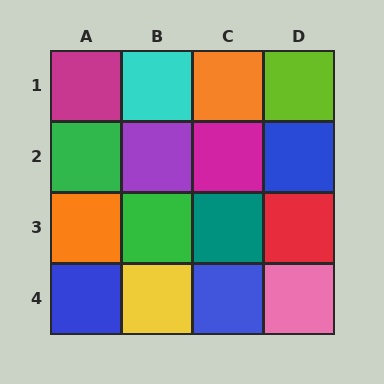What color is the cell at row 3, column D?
Red.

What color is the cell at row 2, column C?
Magenta.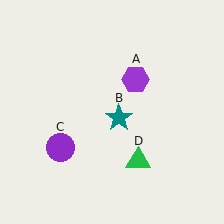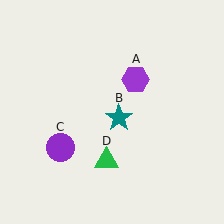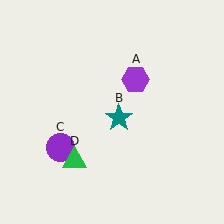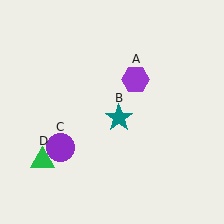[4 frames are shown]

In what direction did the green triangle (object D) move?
The green triangle (object D) moved left.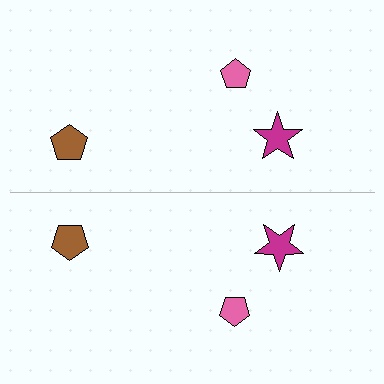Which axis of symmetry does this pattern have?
The pattern has a horizontal axis of symmetry running through the center of the image.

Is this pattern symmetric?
Yes, this pattern has bilateral (reflection) symmetry.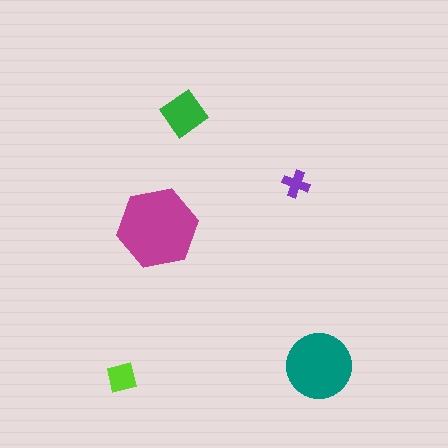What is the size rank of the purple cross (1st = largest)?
5th.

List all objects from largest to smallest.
The magenta hexagon, the teal circle, the green diamond, the lime square, the purple cross.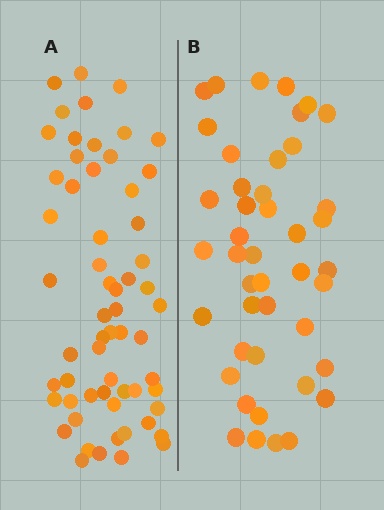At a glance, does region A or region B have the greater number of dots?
Region A (the left region) has more dots.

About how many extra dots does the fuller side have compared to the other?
Region A has approximately 15 more dots than region B.